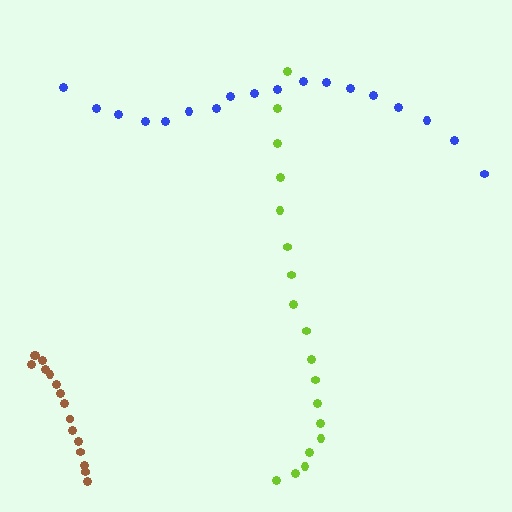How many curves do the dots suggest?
There are 3 distinct paths.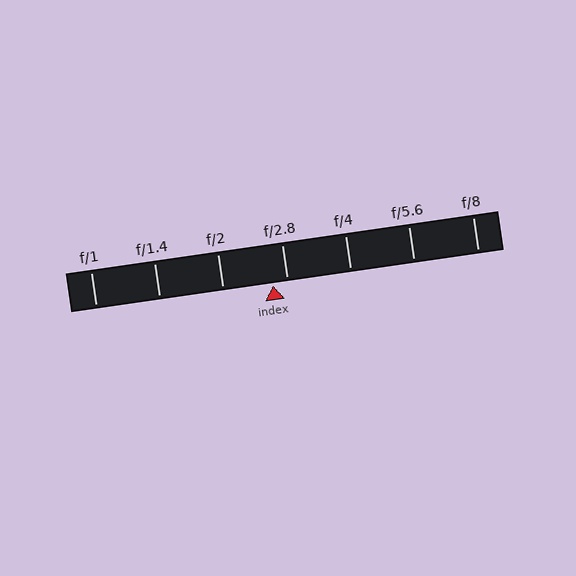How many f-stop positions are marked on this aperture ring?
There are 7 f-stop positions marked.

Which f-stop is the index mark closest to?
The index mark is closest to f/2.8.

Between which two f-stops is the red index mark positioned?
The index mark is between f/2 and f/2.8.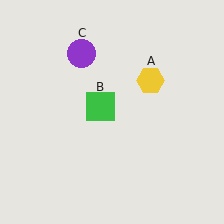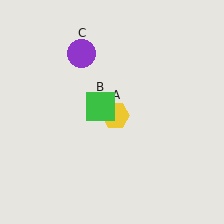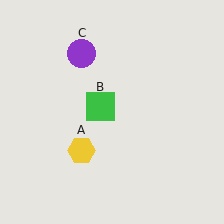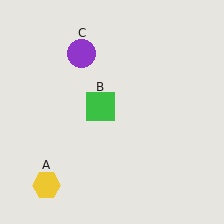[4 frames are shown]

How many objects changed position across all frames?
1 object changed position: yellow hexagon (object A).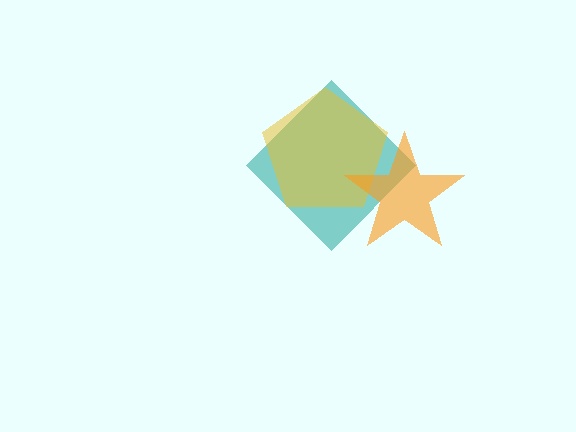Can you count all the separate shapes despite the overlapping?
Yes, there are 3 separate shapes.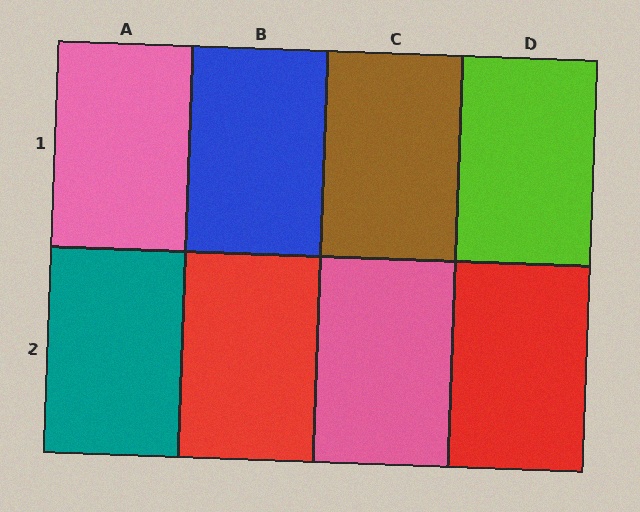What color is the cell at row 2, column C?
Pink.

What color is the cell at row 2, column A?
Teal.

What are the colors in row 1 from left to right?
Pink, blue, brown, lime.